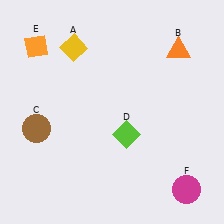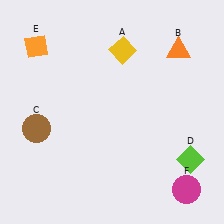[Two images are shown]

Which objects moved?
The objects that moved are: the yellow diamond (A), the lime diamond (D).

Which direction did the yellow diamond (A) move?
The yellow diamond (A) moved right.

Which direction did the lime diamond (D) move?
The lime diamond (D) moved right.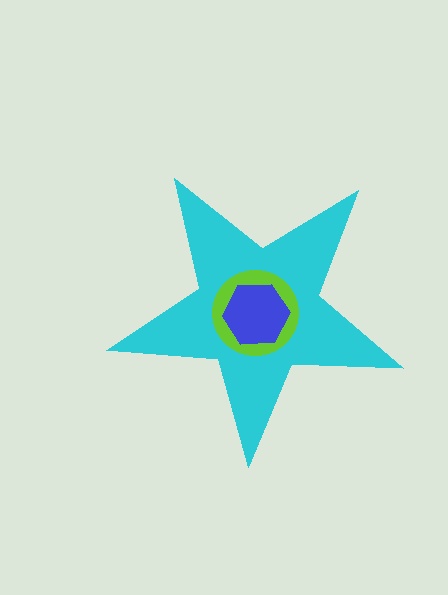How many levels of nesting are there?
3.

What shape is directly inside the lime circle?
The blue hexagon.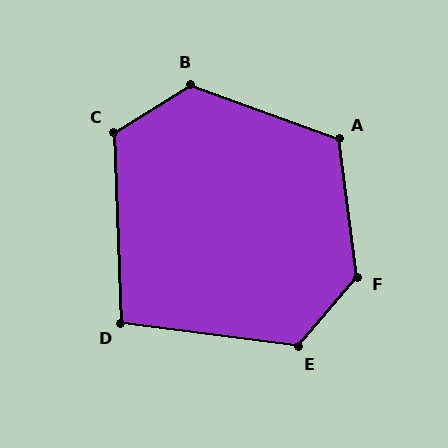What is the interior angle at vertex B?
Approximately 128 degrees (obtuse).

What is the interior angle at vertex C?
Approximately 120 degrees (obtuse).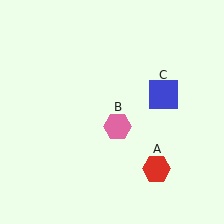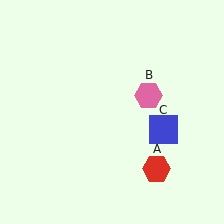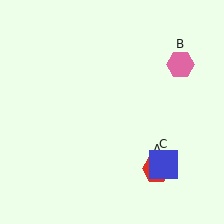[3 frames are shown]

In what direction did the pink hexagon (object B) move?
The pink hexagon (object B) moved up and to the right.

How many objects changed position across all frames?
2 objects changed position: pink hexagon (object B), blue square (object C).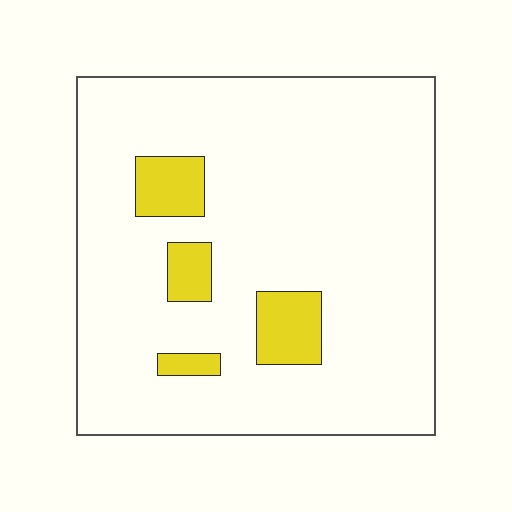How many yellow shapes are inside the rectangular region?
4.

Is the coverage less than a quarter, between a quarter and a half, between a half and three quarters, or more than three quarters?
Less than a quarter.